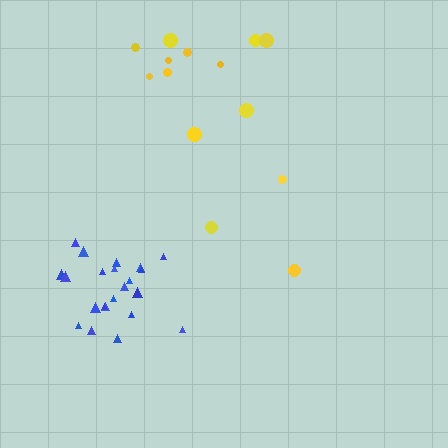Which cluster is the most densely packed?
Blue.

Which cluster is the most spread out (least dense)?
Yellow.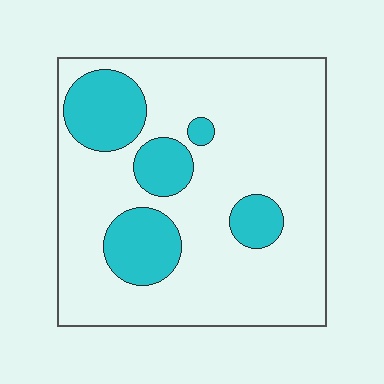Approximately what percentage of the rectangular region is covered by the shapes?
Approximately 20%.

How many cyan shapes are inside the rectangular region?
5.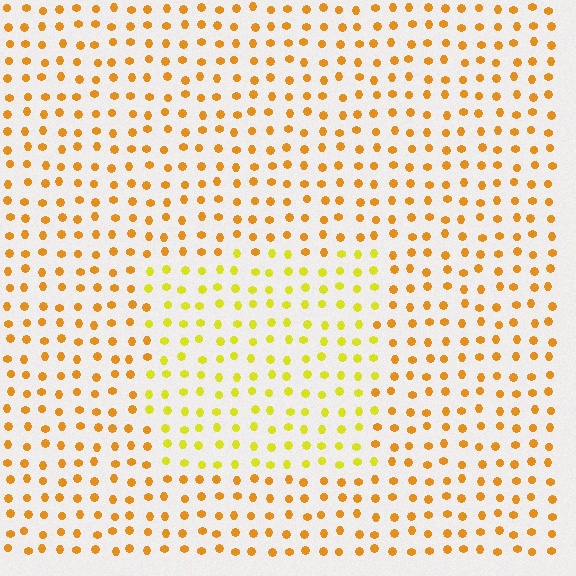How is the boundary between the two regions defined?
The boundary is defined purely by a slight shift in hue (about 29 degrees). Spacing, size, and orientation are identical on both sides.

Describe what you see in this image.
The image is filled with small orange elements in a uniform arrangement. A rectangle-shaped region is visible where the elements are tinted to a slightly different hue, forming a subtle color boundary.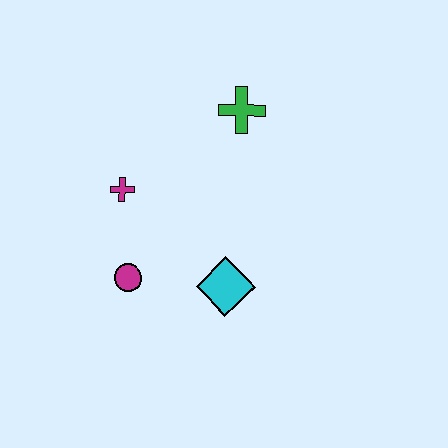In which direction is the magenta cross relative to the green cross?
The magenta cross is to the left of the green cross.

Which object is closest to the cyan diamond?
The magenta circle is closest to the cyan diamond.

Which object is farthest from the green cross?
The magenta circle is farthest from the green cross.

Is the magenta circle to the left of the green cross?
Yes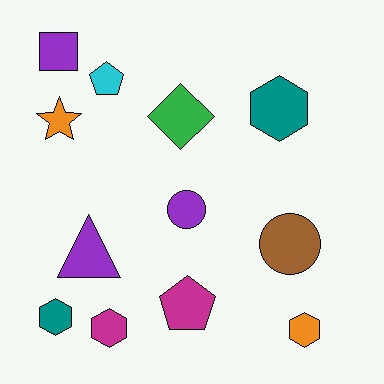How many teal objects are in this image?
There are 2 teal objects.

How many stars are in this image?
There is 1 star.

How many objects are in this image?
There are 12 objects.